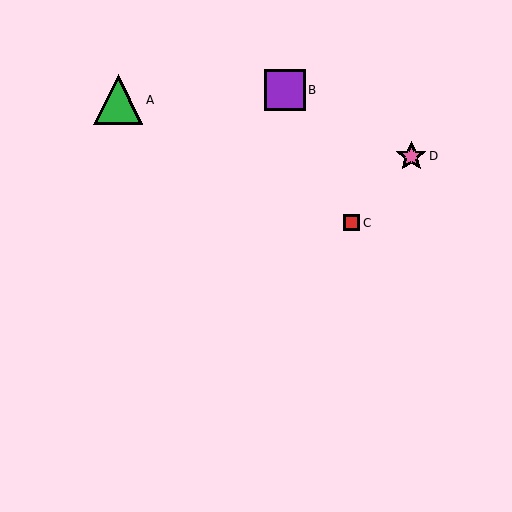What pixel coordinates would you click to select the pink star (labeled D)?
Click at (411, 156) to select the pink star D.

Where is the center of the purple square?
The center of the purple square is at (285, 90).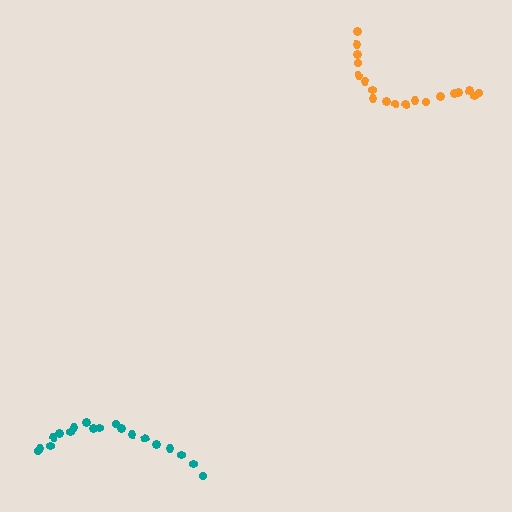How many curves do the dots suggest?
There are 2 distinct paths.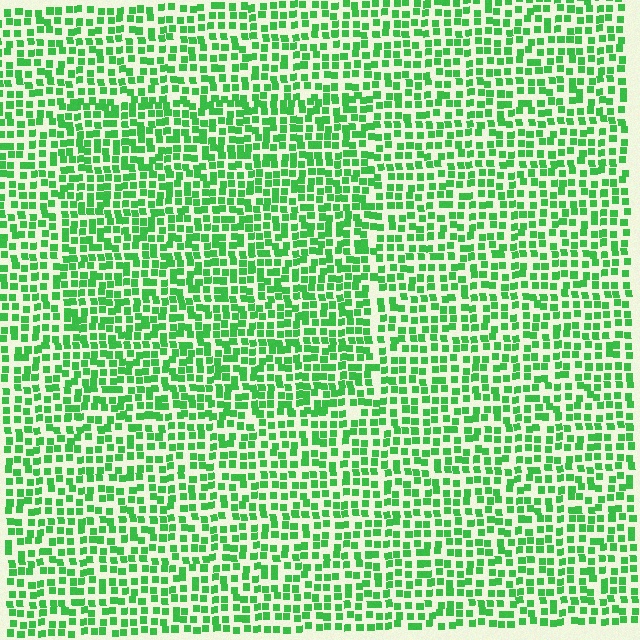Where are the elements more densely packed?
The elements are more densely packed inside the rectangle boundary.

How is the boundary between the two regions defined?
The boundary is defined by a change in element density (approximately 1.3x ratio). All elements are the same color, size, and shape.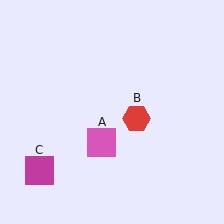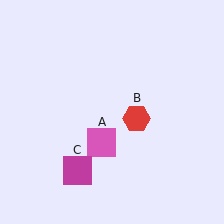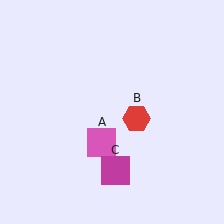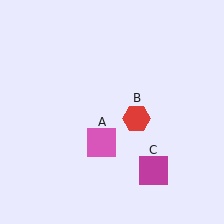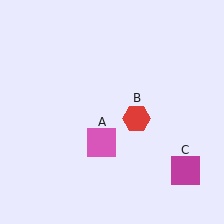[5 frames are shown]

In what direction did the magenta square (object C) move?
The magenta square (object C) moved right.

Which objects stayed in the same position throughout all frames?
Pink square (object A) and red hexagon (object B) remained stationary.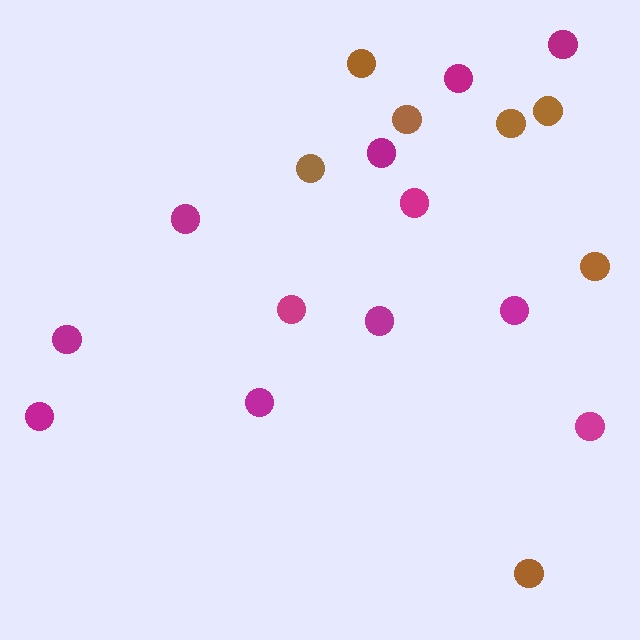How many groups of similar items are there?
There are 2 groups: one group of brown circles (7) and one group of magenta circles (12).